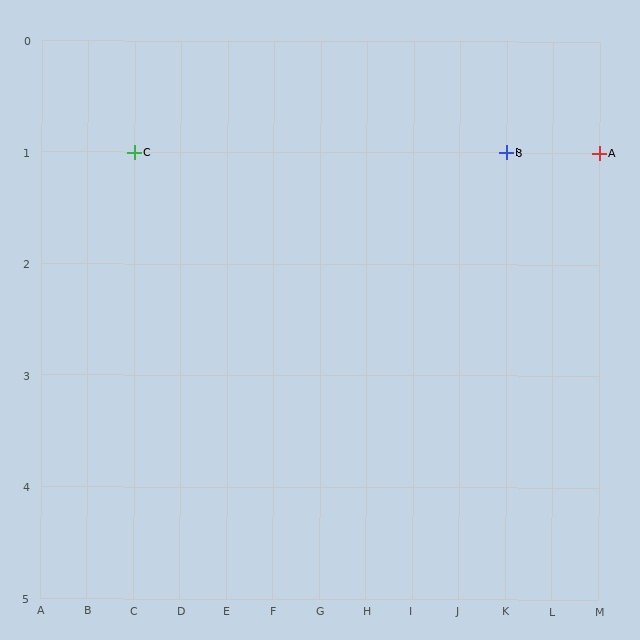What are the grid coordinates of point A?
Point A is at grid coordinates (M, 1).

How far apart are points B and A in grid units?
Points B and A are 2 columns apart.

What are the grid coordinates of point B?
Point B is at grid coordinates (K, 1).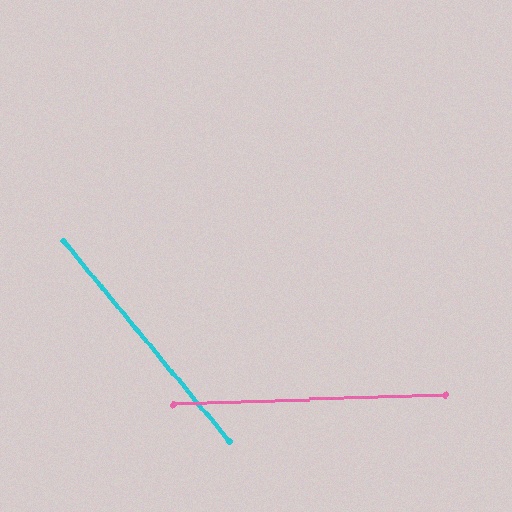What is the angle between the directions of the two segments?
Approximately 52 degrees.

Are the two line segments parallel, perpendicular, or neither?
Neither parallel nor perpendicular — they differ by about 52°.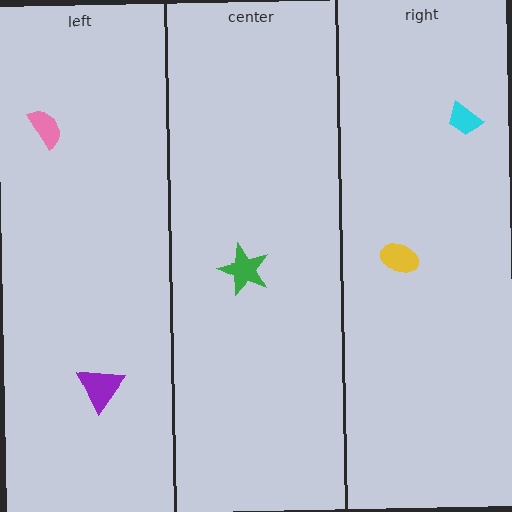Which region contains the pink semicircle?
The left region.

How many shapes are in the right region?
2.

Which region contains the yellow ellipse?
The right region.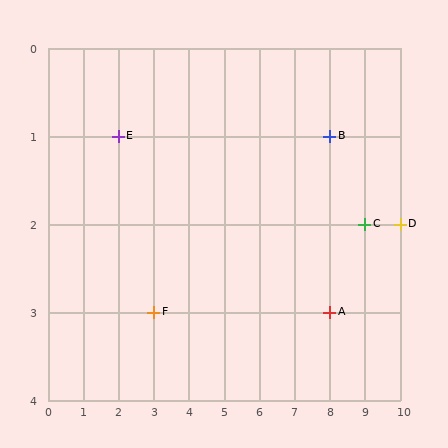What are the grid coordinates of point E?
Point E is at grid coordinates (2, 1).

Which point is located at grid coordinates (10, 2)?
Point D is at (10, 2).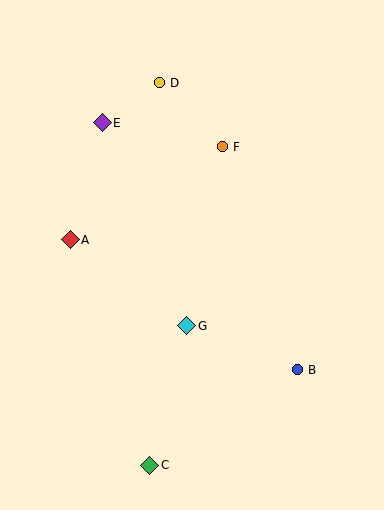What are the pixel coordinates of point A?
Point A is at (70, 240).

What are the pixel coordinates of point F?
Point F is at (222, 147).